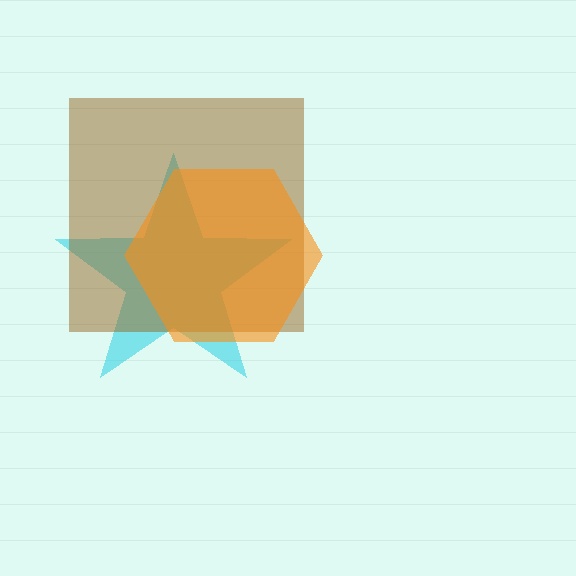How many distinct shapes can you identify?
There are 3 distinct shapes: a cyan star, a brown square, an orange hexagon.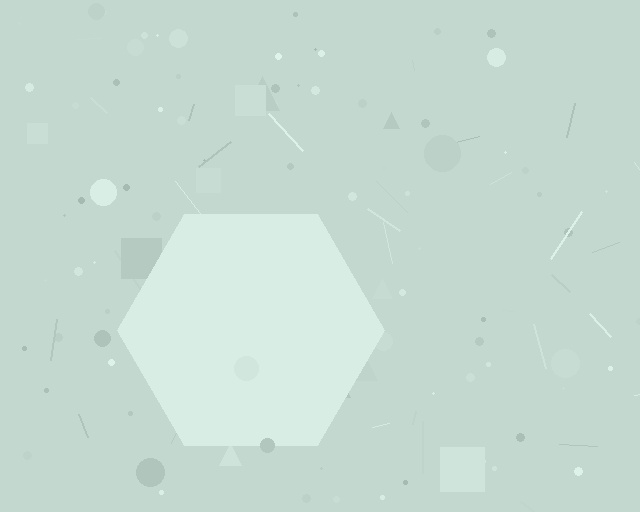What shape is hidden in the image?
A hexagon is hidden in the image.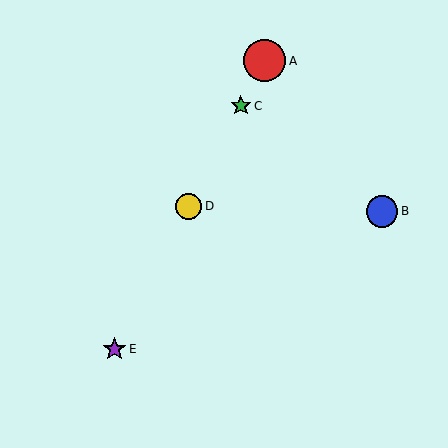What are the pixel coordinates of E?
Object E is at (115, 349).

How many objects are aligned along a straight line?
4 objects (A, C, D, E) are aligned along a straight line.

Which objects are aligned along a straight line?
Objects A, C, D, E are aligned along a straight line.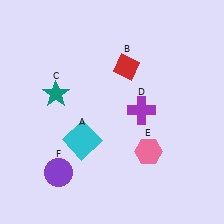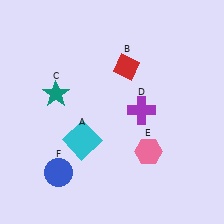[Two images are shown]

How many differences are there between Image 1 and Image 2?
There is 1 difference between the two images.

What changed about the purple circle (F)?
In Image 1, F is purple. In Image 2, it changed to blue.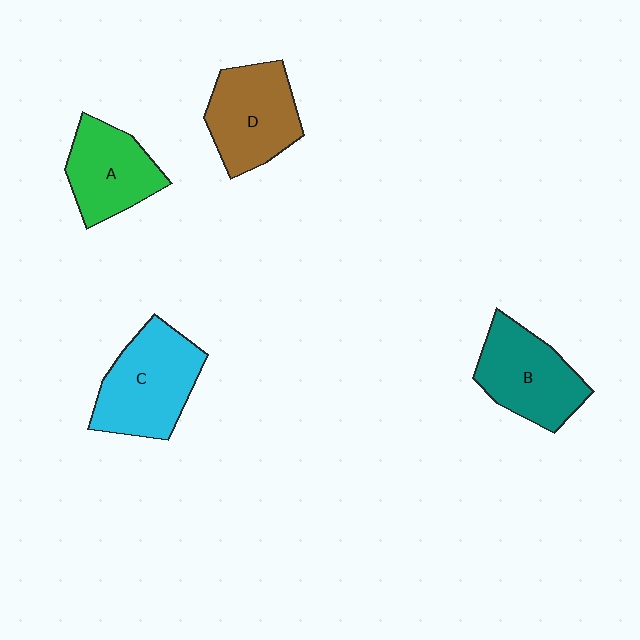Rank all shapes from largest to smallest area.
From largest to smallest: C (cyan), D (brown), B (teal), A (green).